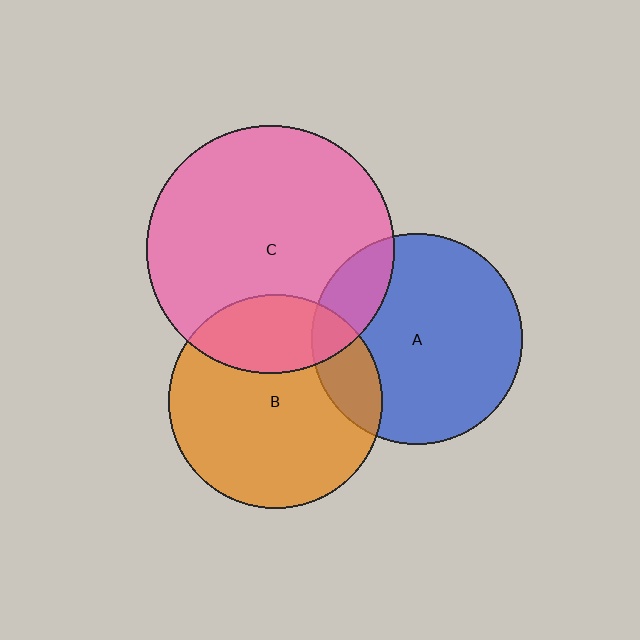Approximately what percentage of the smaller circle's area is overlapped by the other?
Approximately 15%.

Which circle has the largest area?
Circle C (pink).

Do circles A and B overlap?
Yes.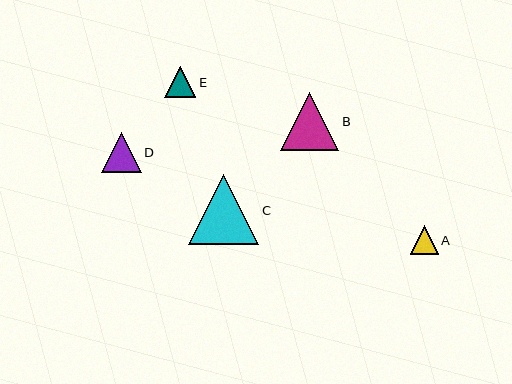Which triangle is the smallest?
Triangle A is the smallest with a size of approximately 28 pixels.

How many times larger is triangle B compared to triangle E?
Triangle B is approximately 1.9 times the size of triangle E.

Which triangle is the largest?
Triangle C is the largest with a size of approximately 70 pixels.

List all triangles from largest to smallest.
From largest to smallest: C, B, D, E, A.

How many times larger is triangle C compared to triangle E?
Triangle C is approximately 2.2 times the size of triangle E.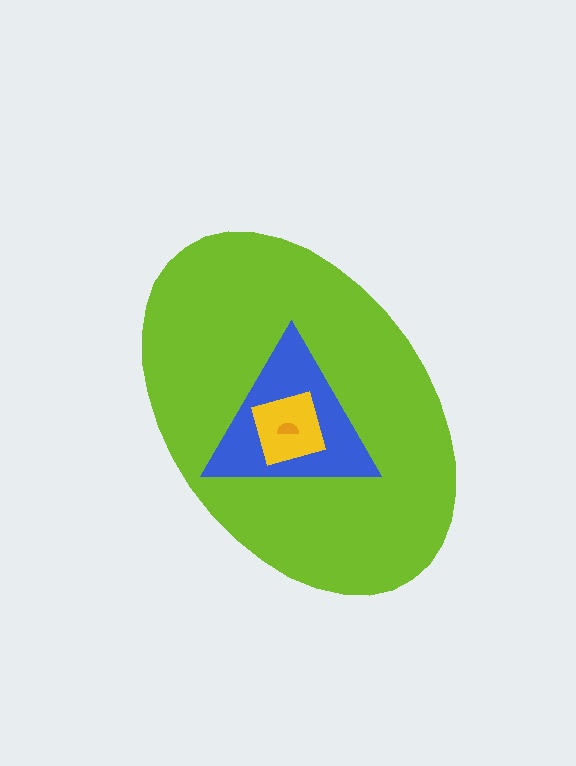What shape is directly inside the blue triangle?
The yellow diamond.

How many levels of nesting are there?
4.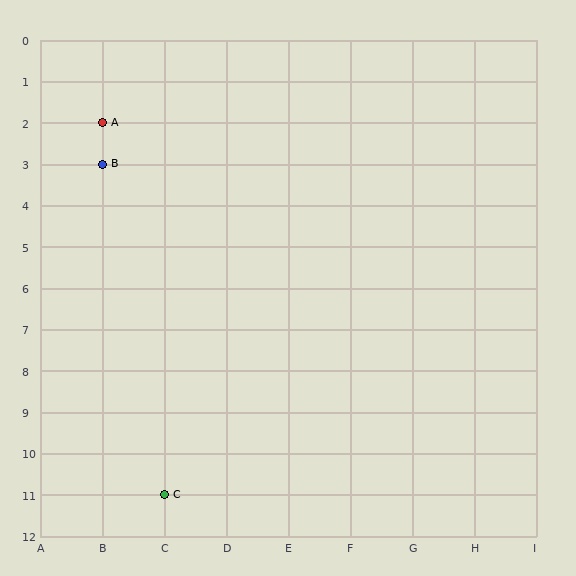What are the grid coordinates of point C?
Point C is at grid coordinates (C, 11).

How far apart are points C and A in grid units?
Points C and A are 1 column and 9 rows apart (about 9.1 grid units diagonally).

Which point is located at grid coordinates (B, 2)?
Point A is at (B, 2).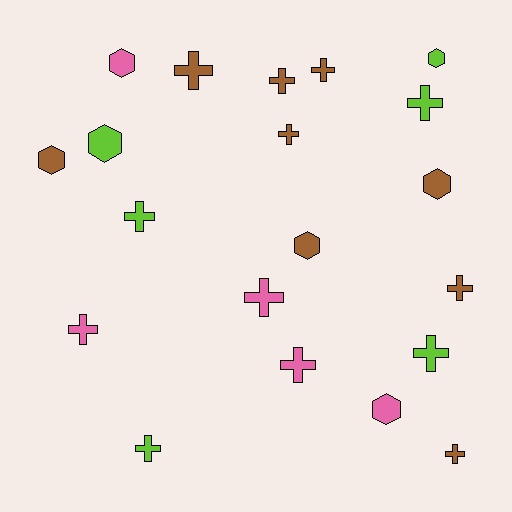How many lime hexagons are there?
There are 2 lime hexagons.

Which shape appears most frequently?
Cross, with 13 objects.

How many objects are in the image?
There are 20 objects.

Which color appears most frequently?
Brown, with 9 objects.